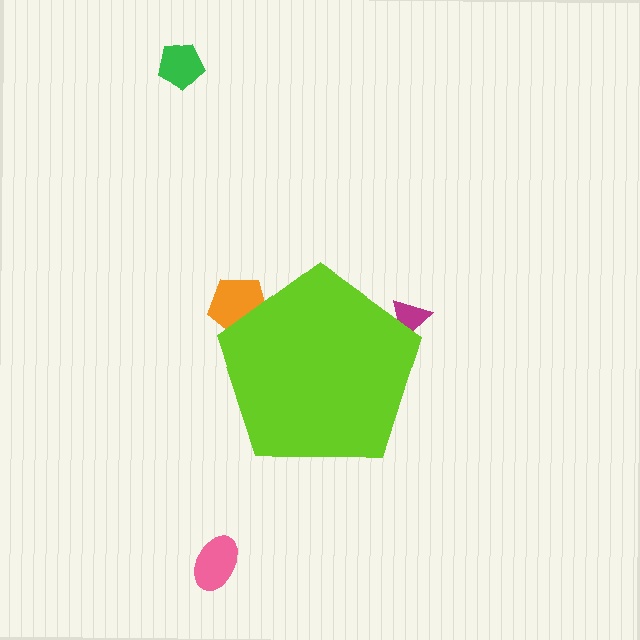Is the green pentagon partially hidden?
No, the green pentagon is fully visible.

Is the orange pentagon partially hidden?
Yes, the orange pentagon is partially hidden behind the lime pentagon.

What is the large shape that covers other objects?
A lime pentagon.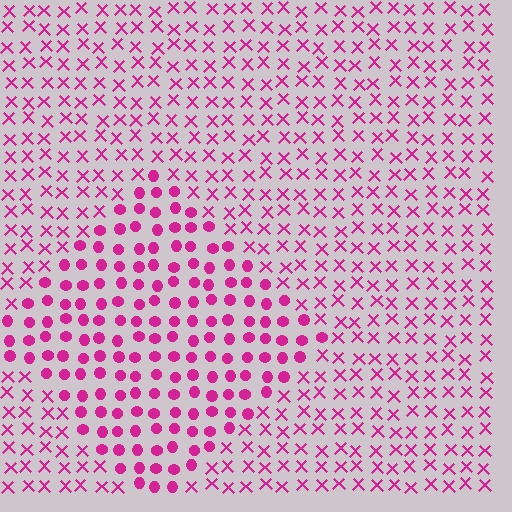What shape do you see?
I see a diamond.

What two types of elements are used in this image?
The image uses circles inside the diamond region and X marks outside it.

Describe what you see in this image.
The image is filled with small magenta elements arranged in a uniform grid. A diamond-shaped region contains circles, while the surrounding area contains X marks. The boundary is defined purely by the change in element shape.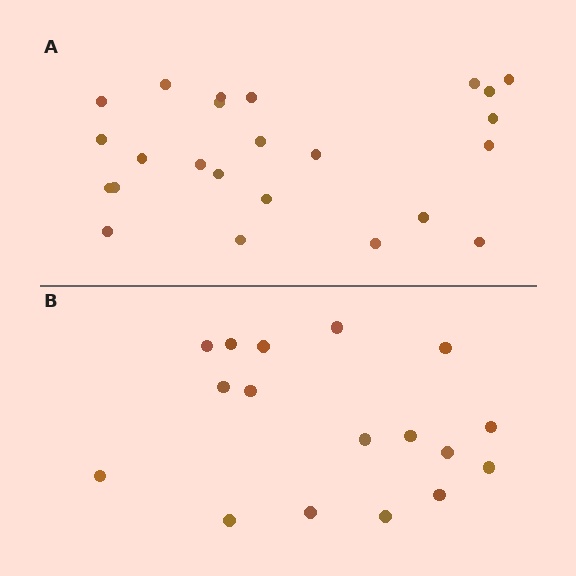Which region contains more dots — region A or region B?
Region A (the top region) has more dots.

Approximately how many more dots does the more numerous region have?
Region A has roughly 8 or so more dots than region B.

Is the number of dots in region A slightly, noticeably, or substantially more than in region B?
Region A has noticeably more, but not dramatically so. The ratio is roughly 1.4 to 1.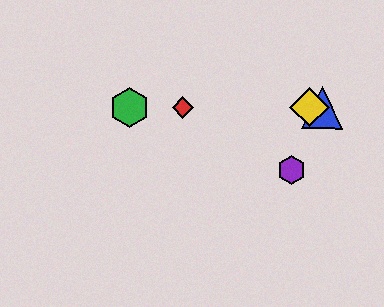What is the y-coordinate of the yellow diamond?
The yellow diamond is at y≈108.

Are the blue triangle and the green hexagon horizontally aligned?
Yes, both are at y≈108.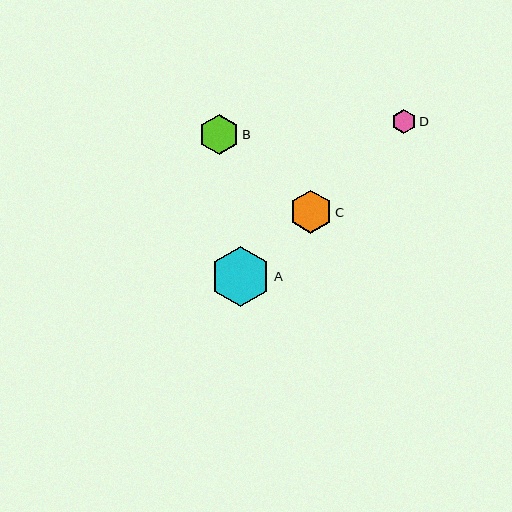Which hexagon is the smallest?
Hexagon D is the smallest with a size of approximately 24 pixels.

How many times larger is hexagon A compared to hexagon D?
Hexagon A is approximately 2.5 times the size of hexagon D.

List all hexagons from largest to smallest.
From largest to smallest: A, C, B, D.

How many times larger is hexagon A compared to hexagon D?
Hexagon A is approximately 2.5 times the size of hexagon D.